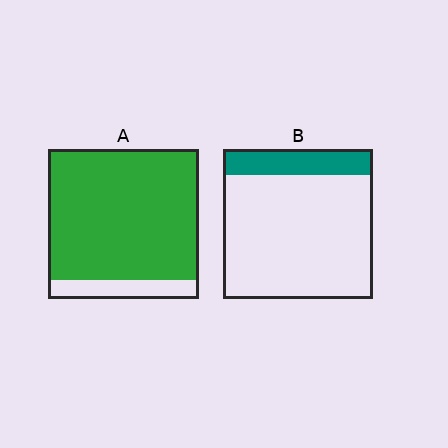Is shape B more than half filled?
No.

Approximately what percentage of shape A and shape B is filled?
A is approximately 85% and B is approximately 15%.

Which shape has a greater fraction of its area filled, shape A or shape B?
Shape A.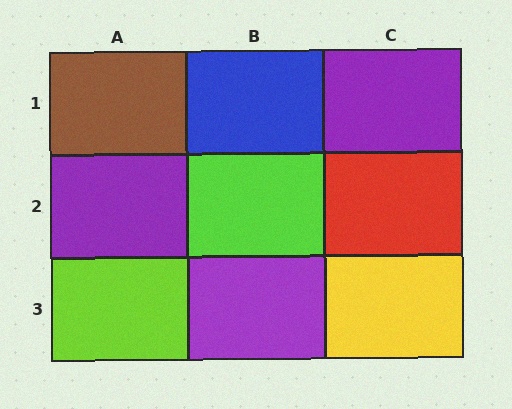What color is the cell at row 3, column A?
Lime.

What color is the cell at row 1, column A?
Brown.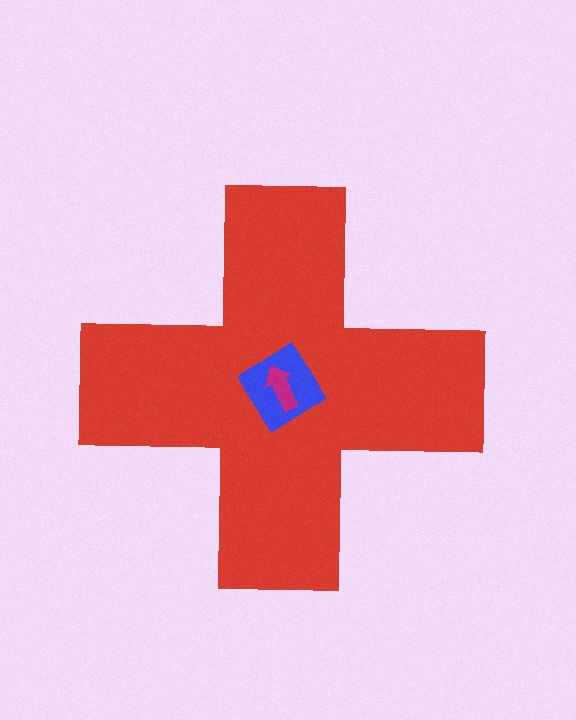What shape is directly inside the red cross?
The blue diamond.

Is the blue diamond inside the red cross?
Yes.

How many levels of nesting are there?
3.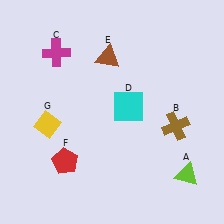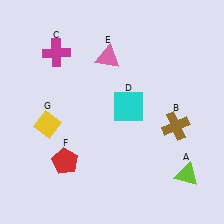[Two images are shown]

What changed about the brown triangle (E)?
In Image 1, E is brown. In Image 2, it changed to pink.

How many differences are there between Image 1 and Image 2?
There is 1 difference between the two images.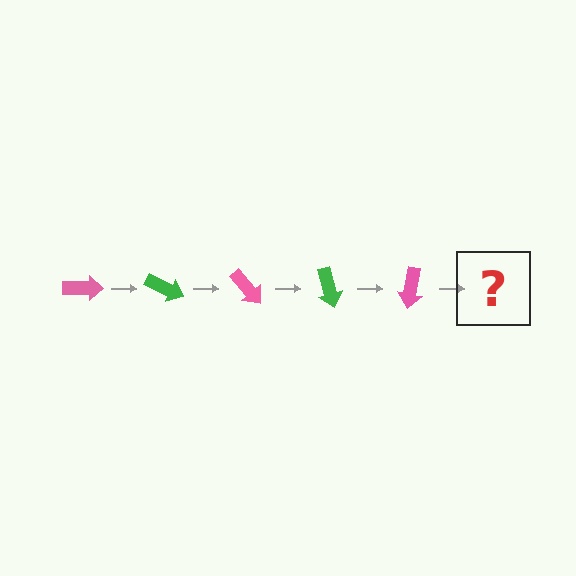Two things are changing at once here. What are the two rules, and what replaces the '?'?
The two rules are that it rotates 25 degrees each step and the color cycles through pink and green. The '?' should be a green arrow, rotated 125 degrees from the start.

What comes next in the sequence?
The next element should be a green arrow, rotated 125 degrees from the start.